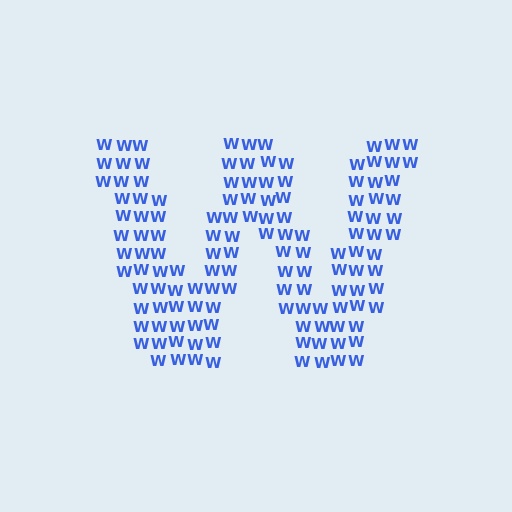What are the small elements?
The small elements are letter W's.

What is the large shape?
The large shape is the letter W.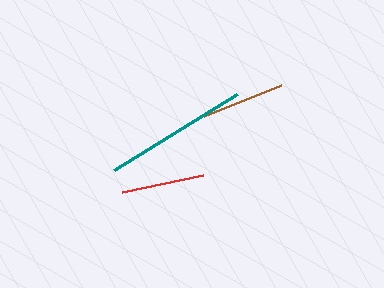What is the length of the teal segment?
The teal segment is approximately 145 pixels long.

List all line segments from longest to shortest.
From longest to shortest: teal, brown, red.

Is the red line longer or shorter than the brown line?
The brown line is longer than the red line.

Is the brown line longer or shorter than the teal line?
The teal line is longer than the brown line.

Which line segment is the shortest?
The red line is the shortest at approximately 83 pixels.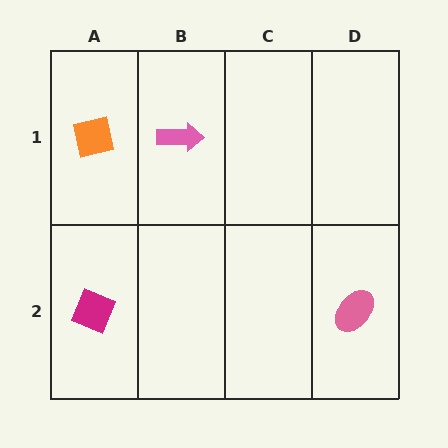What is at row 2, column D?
A pink ellipse.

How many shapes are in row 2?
2 shapes.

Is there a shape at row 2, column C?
No, that cell is empty.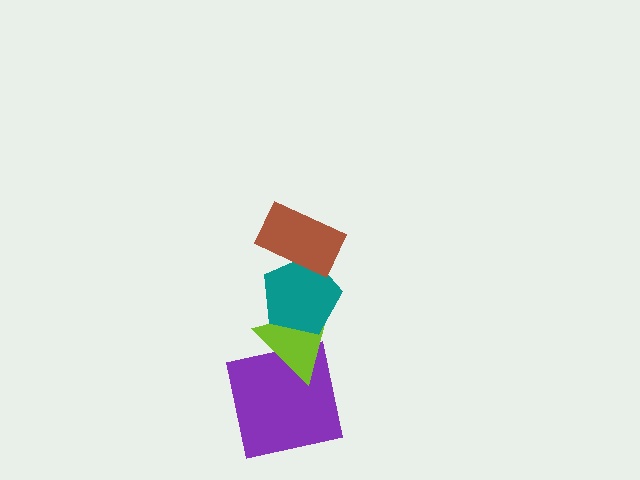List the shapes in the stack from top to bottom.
From top to bottom: the brown rectangle, the teal pentagon, the lime triangle, the purple square.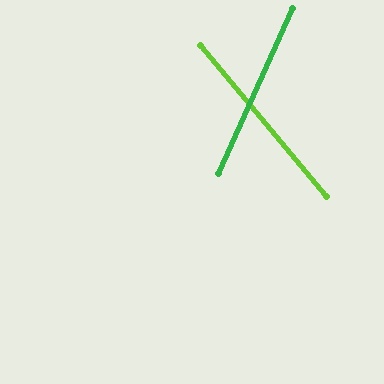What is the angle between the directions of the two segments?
Approximately 64 degrees.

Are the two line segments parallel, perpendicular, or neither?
Neither parallel nor perpendicular — they differ by about 64°.